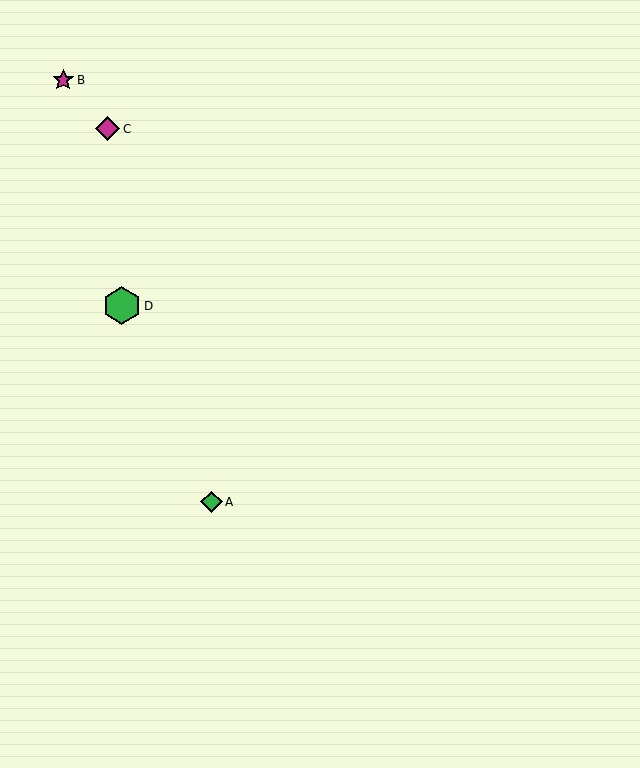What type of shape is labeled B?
Shape B is a magenta star.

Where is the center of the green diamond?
The center of the green diamond is at (211, 502).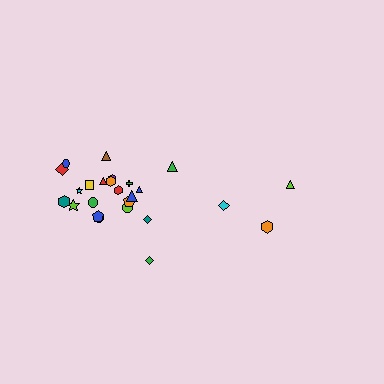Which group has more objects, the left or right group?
The left group.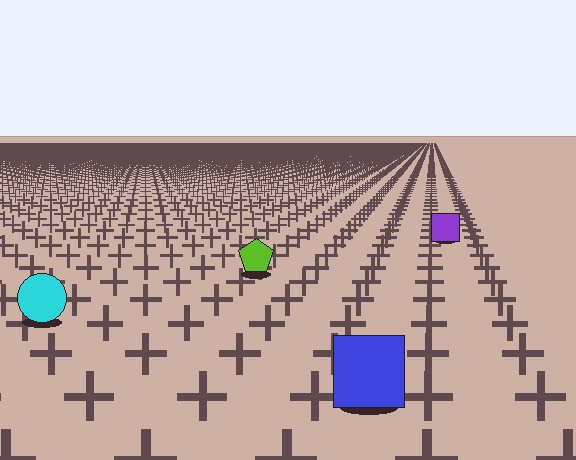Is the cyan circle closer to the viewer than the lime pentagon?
Yes. The cyan circle is closer — you can tell from the texture gradient: the ground texture is coarser near it.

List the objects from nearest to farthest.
From nearest to farthest: the blue square, the cyan circle, the lime pentagon, the purple square.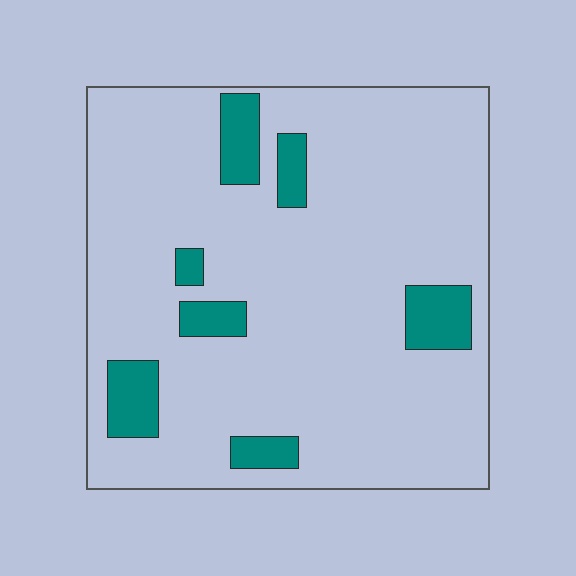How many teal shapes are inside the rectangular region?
7.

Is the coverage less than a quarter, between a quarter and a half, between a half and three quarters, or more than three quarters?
Less than a quarter.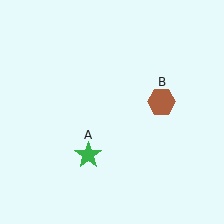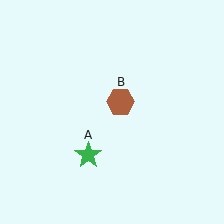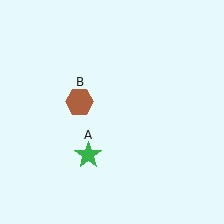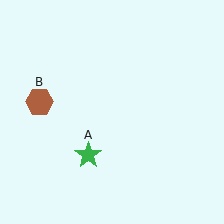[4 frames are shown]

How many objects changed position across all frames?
1 object changed position: brown hexagon (object B).